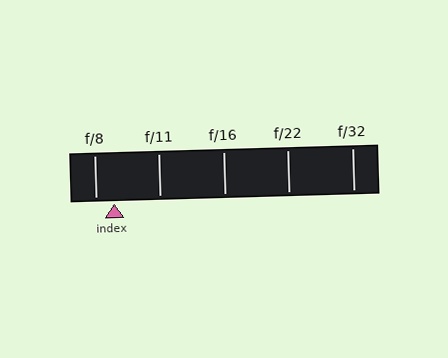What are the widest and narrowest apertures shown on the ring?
The widest aperture shown is f/8 and the narrowest is f/32.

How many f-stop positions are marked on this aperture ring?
There are 5 f-stop positions marked.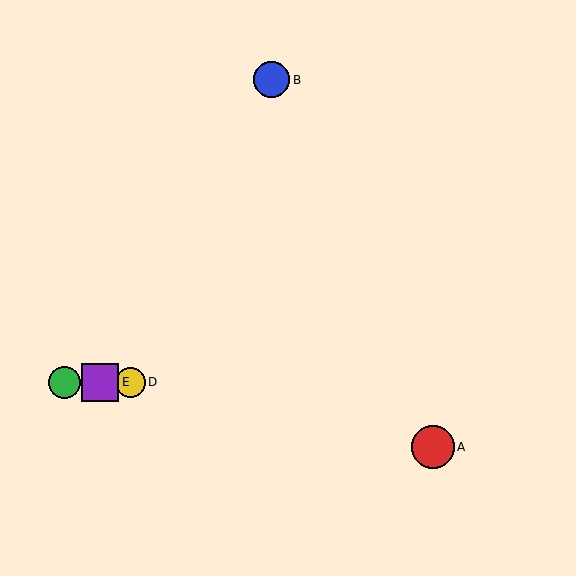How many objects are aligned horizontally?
3 objects (C, D, E) are aligned horizontally.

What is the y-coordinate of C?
Object C is at y≈382.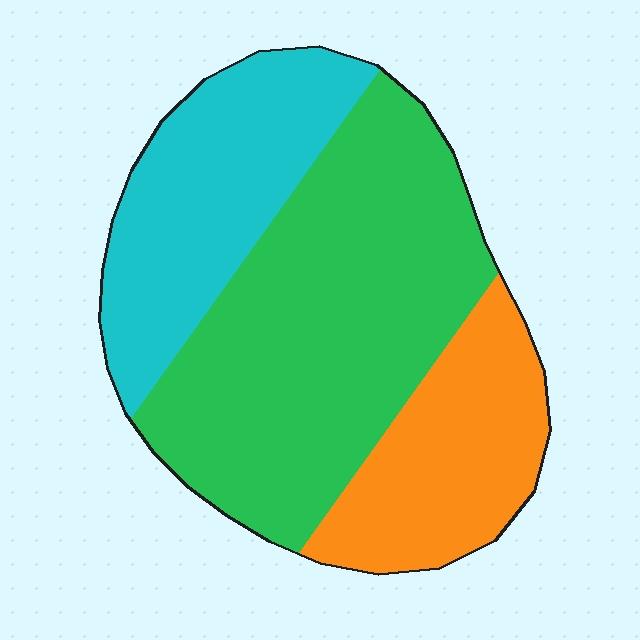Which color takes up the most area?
Green, at roughly 50%.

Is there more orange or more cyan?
Cyan.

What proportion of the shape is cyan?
Cyan covers about 25% of the shape.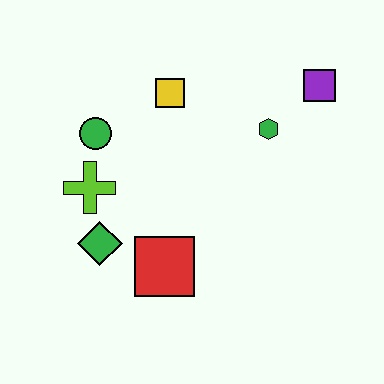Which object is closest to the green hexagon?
The purple square is closest to the green hexagon.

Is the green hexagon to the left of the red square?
No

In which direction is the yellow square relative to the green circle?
The yellow square is to the right of the green circle.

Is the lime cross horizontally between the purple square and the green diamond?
No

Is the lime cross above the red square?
Yes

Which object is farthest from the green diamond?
The purple square is farthest from the green diamond.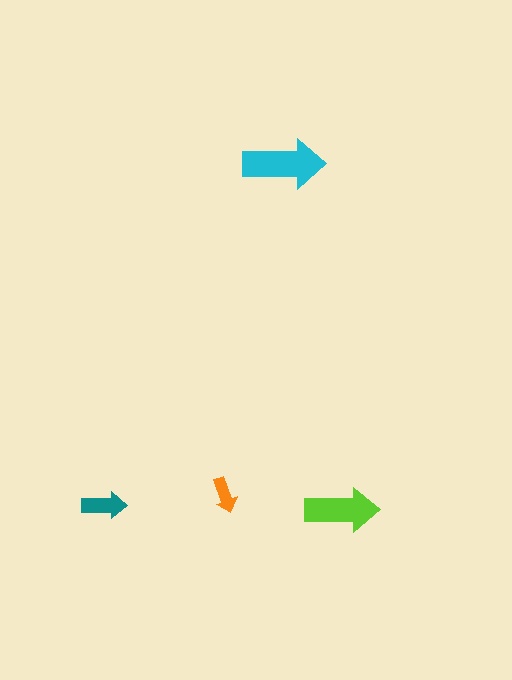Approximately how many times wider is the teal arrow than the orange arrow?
About 1.5 times wider.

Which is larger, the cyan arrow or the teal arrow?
The cyan one.